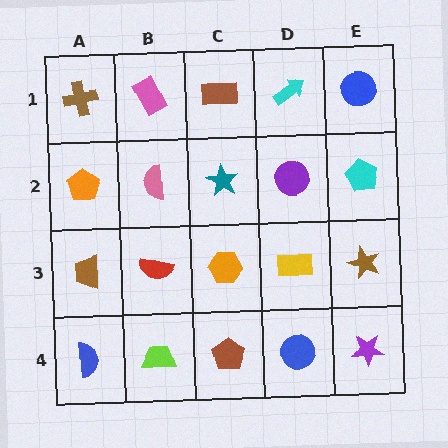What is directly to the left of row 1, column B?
A brown cross.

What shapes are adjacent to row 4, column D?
A yellow rectangle (row 3, column D), a brown pentagon (row 4, column C), a purple star (row 4, column E).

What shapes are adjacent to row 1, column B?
A pink semicircle (row 2, column B), a brown cross (row 1, column A), a brown rectangle (row 1, column C).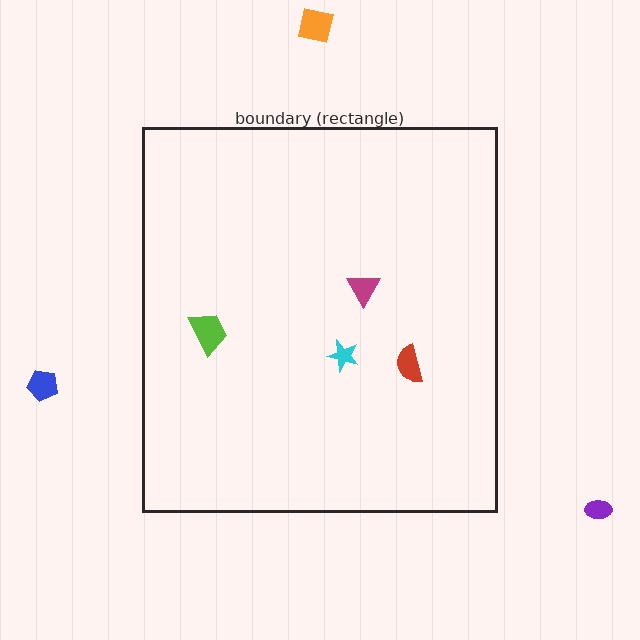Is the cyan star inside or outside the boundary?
Inside.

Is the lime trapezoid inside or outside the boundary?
Inside.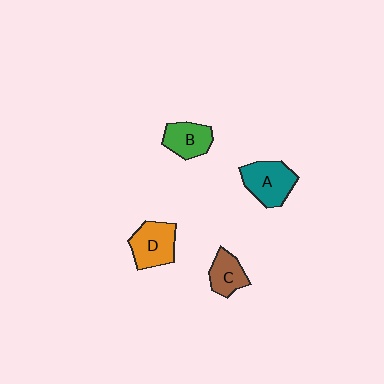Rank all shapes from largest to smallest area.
From largest to smallest: A (teal), D (orange), B (green), C (brown).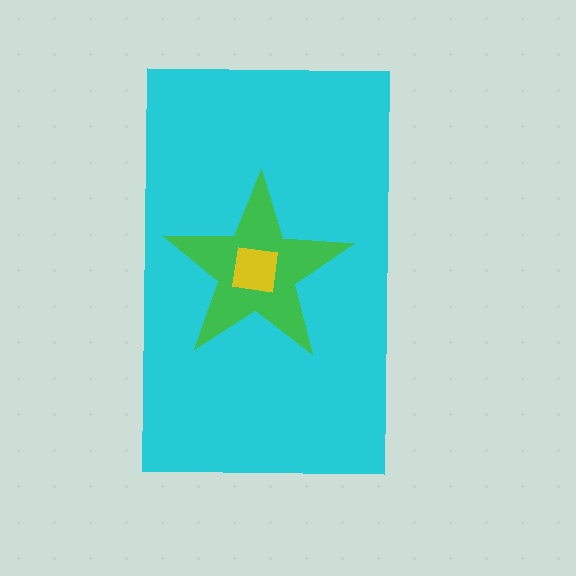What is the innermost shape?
The yellow square.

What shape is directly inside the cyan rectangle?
The green star.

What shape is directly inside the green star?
The yellow square.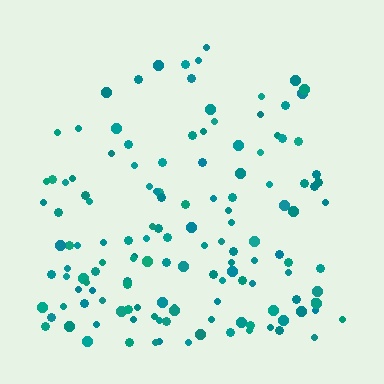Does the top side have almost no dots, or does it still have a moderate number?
Still a moderate number, just noticeably fewer than the bottom.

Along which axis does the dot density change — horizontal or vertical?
Vertical.